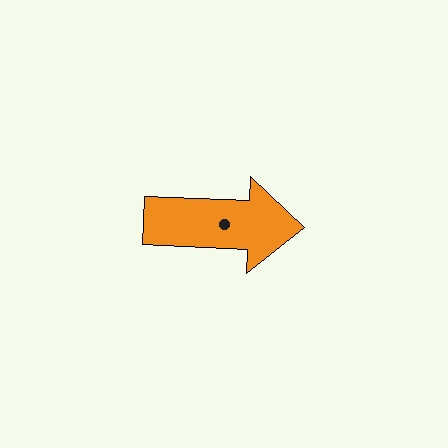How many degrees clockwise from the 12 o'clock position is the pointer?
Approximately 92 degrees.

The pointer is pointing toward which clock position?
Roughly 3 o'clock.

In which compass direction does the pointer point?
East.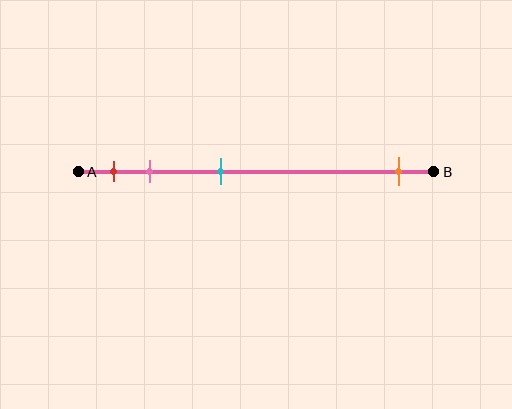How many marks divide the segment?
There are 4 marks dividing the segment.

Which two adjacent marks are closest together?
The red and pink marks are the closest adjacent pair.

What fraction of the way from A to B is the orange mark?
The orange mark is approximately 90% (0.9) of the way from A to B.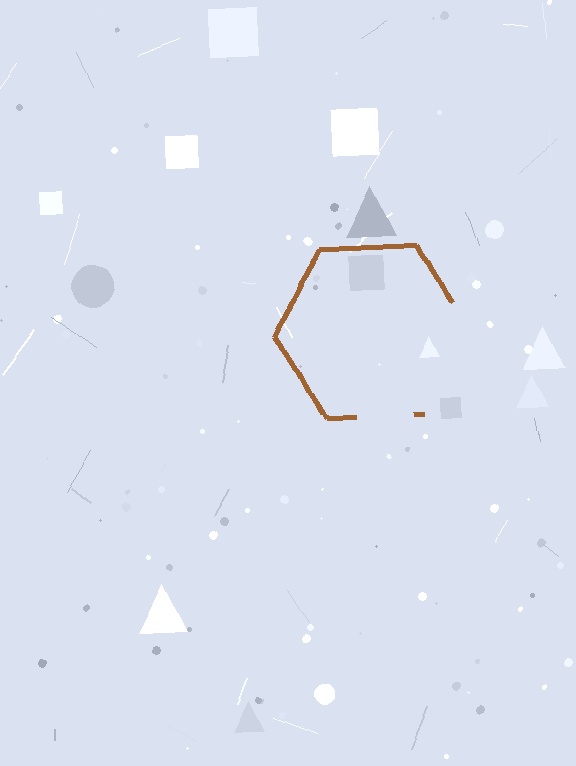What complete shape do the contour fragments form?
The contour fragments form a hexagon.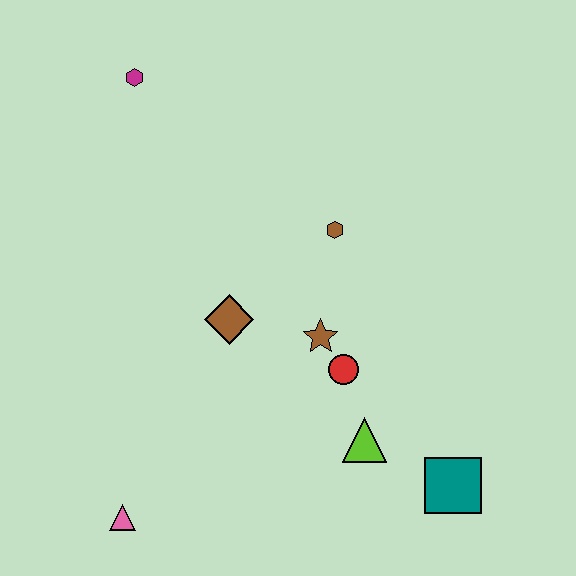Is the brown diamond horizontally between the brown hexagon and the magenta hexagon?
Yes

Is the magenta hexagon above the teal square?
Yes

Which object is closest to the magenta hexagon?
The brown hexagon is closest to the magenta hexagon.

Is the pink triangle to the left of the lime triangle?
Yes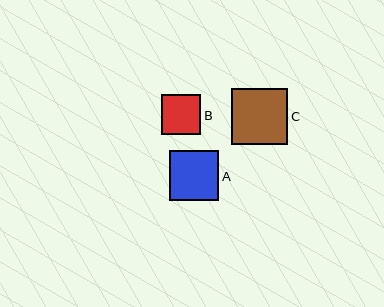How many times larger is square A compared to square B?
Square A is approximately 1.3 times the size of square B.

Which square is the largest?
Square C is the largest with a size of approximately 56 pixels.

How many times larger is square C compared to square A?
Square C is approximately 1.1 times the size of square A.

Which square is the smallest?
Square B is the smallest with a size of approximately 39 pixels.